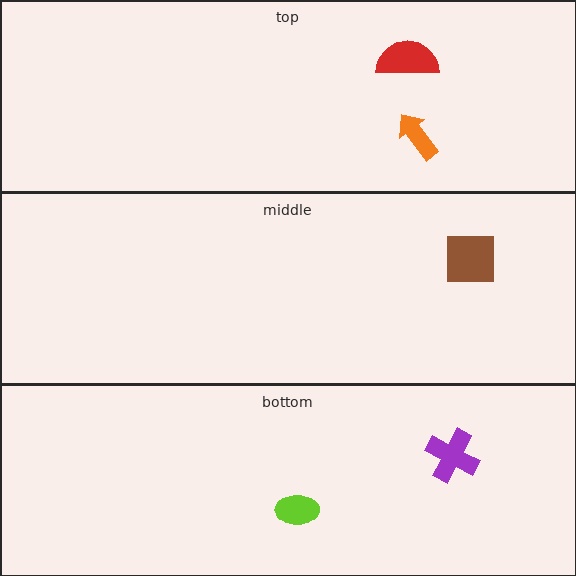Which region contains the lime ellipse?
The bottom region.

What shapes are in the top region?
The orange arrow, the red semicircle.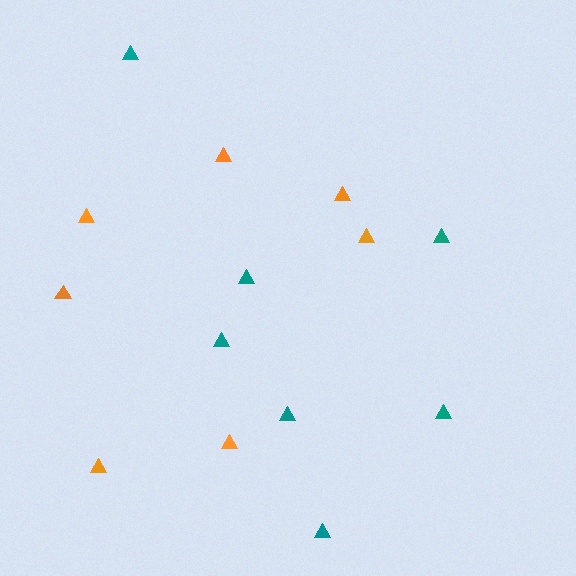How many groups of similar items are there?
There are 2 groups: one group of orange triangles (7) and one group of teal triangles (7).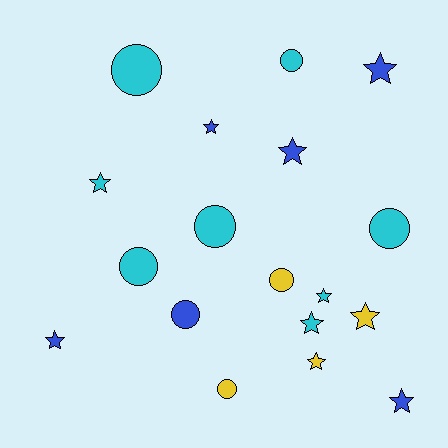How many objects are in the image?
There are 18 objects.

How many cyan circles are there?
There are 5 cyan circles.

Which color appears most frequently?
Cyan, with 8 objects.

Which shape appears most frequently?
Star, with 10 objects.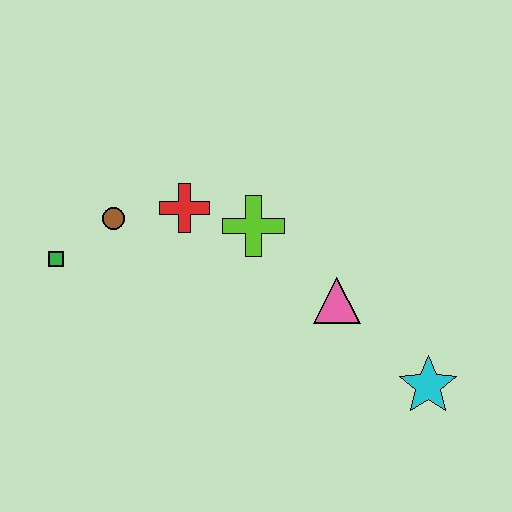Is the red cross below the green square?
No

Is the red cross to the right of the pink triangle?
No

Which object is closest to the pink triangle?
The lime cross is closest to the pink triangle.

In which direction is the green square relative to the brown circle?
The green square is to the left of the brown circle.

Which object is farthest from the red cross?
The cyan star is farthest from the red cross.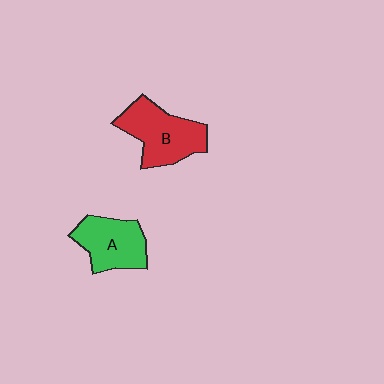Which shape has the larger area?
Shape B (red).